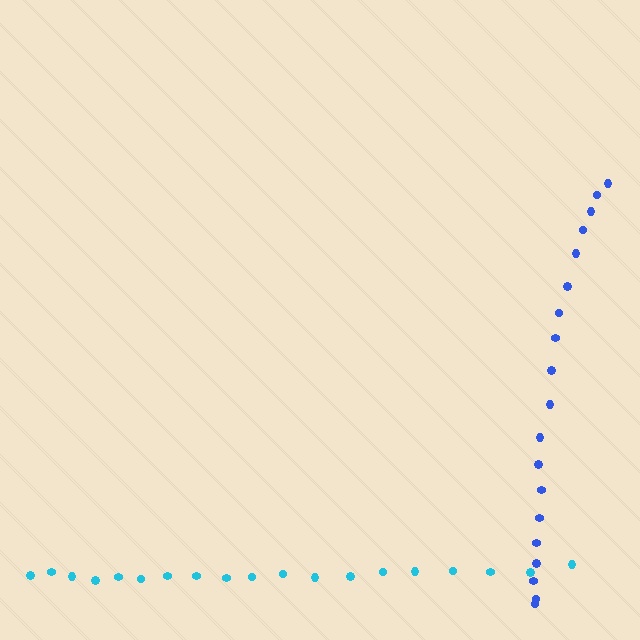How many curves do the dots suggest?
There are 2 distinct paths.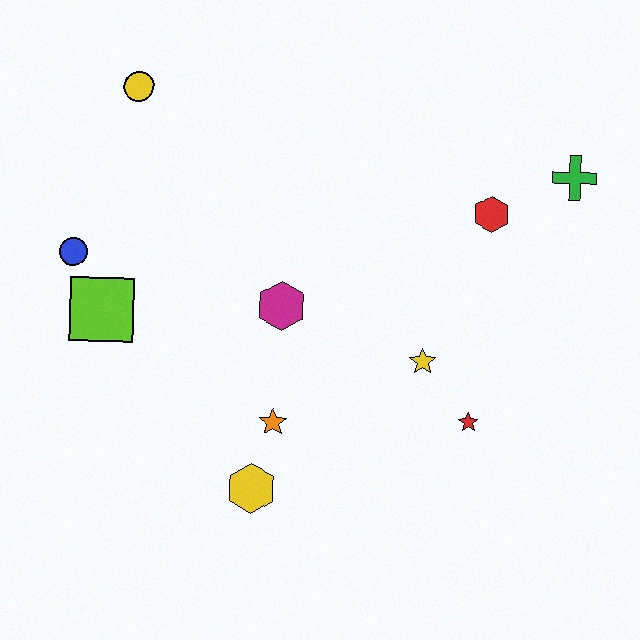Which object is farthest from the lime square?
The green cross is farthest from the lime square.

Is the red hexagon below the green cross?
Yes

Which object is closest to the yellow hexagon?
The orange star is closest to the yellow hexagon.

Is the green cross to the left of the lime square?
No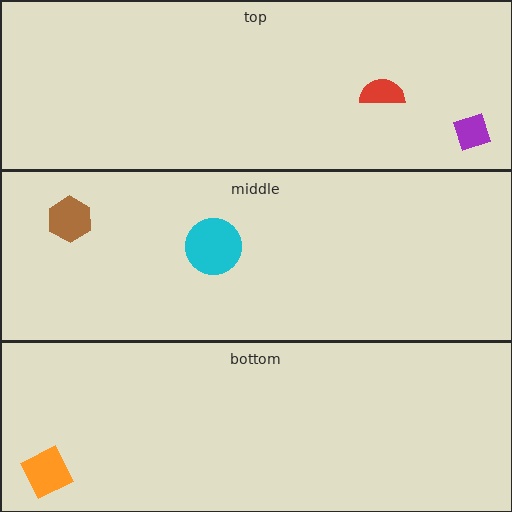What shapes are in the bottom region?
The orange square.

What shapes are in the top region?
The purple diamond, the red semicircle.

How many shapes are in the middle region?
2.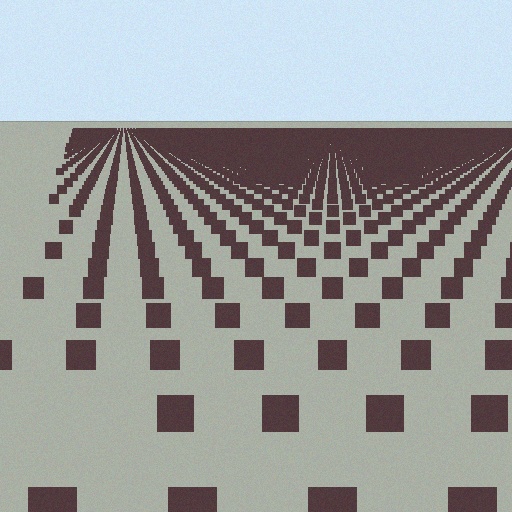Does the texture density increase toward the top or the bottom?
Density increases toward the top.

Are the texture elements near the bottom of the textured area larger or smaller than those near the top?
Larger. Near the bottom, elements are closer to the viewer and appear at a bigger on-screen size.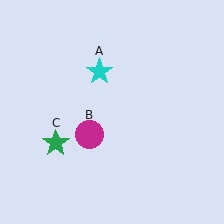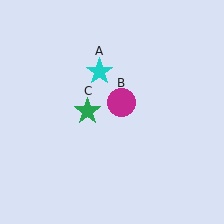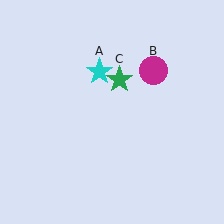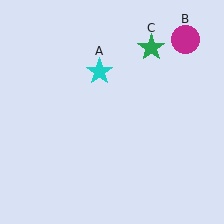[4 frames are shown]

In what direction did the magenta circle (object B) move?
The magenta circle (object B) moved up and to the right.